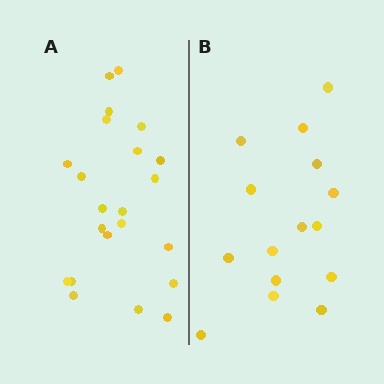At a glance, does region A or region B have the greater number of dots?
Region A (the left region) has more dots.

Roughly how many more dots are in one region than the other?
Region A has roughly 8 or so more dots than region B.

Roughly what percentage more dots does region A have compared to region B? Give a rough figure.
About 45% more.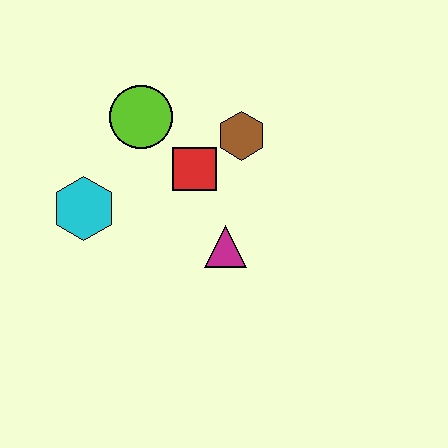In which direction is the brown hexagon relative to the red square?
The brown hexagon is to the right of the red square.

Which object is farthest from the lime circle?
The magenta triangle is farthest from the lime circle.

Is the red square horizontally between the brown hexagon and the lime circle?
Yes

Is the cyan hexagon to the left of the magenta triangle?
Yes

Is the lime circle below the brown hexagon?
No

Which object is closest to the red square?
The brown hexagon is closest to the red square.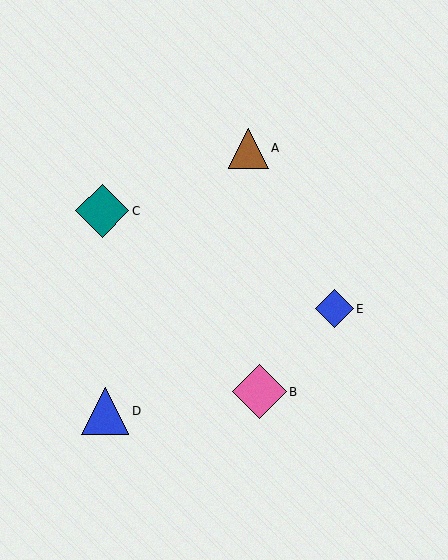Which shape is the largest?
The pink diamond (labeled B) is the largest.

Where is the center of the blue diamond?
The center of the blue diamond is at (335, 309).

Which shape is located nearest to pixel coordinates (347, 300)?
The blue diamond (labeled E) at (335, 309) is nearest to that location.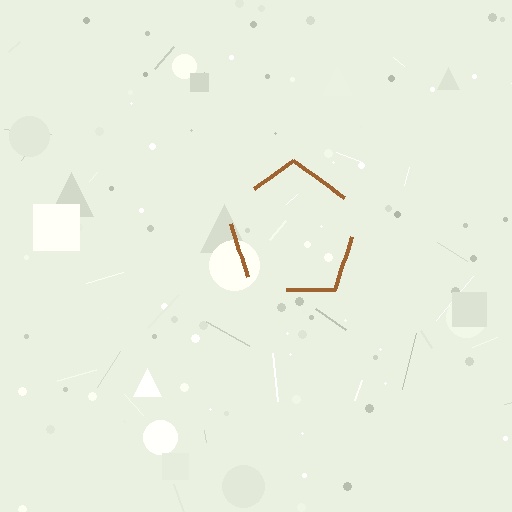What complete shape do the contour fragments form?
The contour fragments form a pentagon.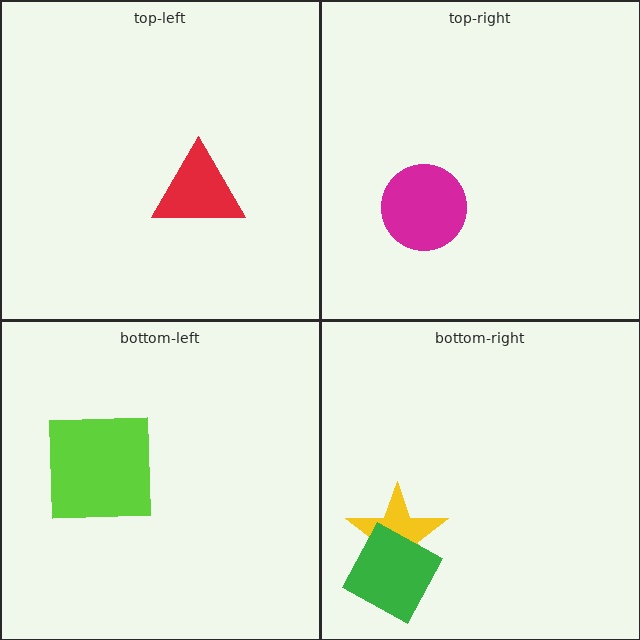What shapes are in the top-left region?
The red triangle.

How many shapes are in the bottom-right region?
2.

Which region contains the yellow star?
The bottom-right region.